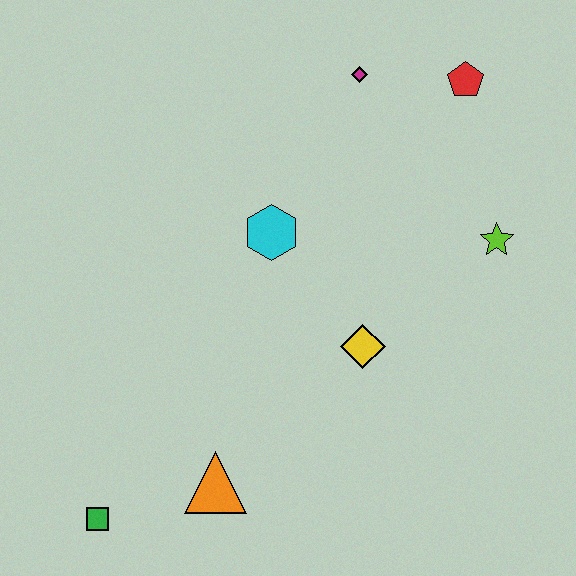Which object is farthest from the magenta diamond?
The green square is farthest from the magenta diamond.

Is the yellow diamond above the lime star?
No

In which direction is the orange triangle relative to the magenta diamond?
The orange triangle is below the magenta diamond.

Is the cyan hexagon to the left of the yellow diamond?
Yes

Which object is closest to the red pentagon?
The magenta diamond is closest to the red pentagon.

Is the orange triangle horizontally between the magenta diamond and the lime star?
No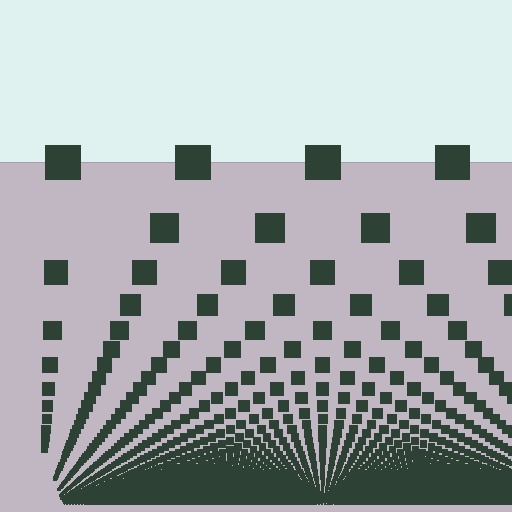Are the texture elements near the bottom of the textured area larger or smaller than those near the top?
Smaller. The gradient is inverted — elements near the bottom are smaller and denser.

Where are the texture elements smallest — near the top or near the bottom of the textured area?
Near the bottom.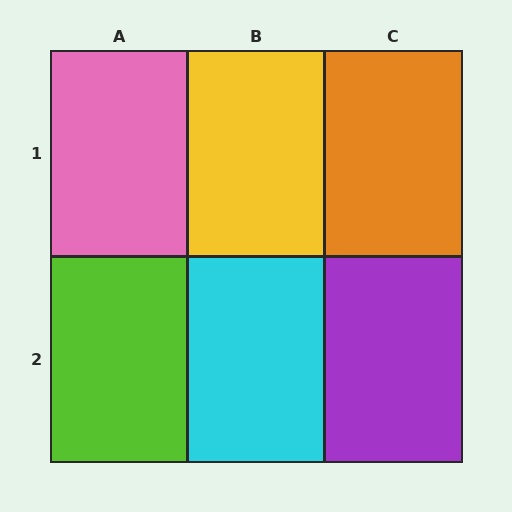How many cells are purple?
1 cell is purple.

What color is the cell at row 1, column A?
Pink.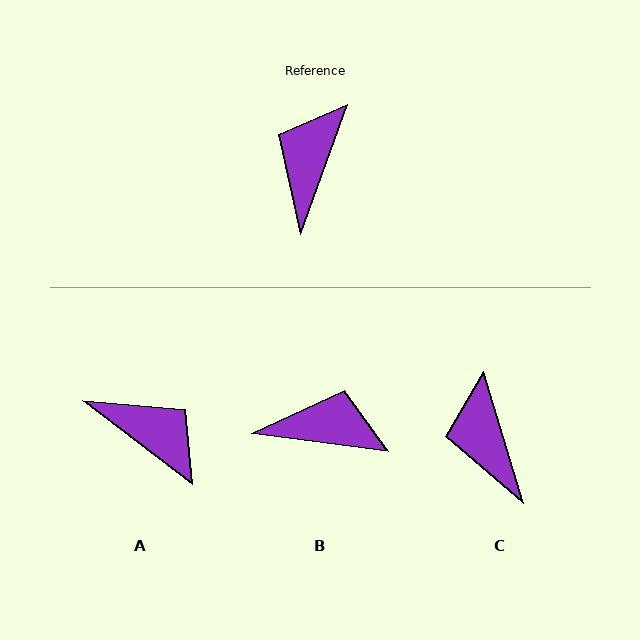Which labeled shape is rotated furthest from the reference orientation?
A, about 107 degrees away.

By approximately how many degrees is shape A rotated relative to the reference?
Approximately 107 degrees clockwise.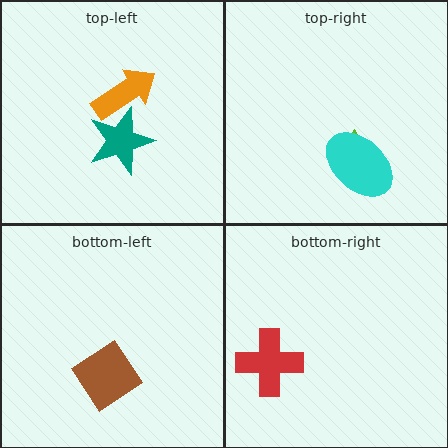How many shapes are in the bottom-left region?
1.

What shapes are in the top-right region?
The lime triangle, the cyan ellipse.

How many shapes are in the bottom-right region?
1.